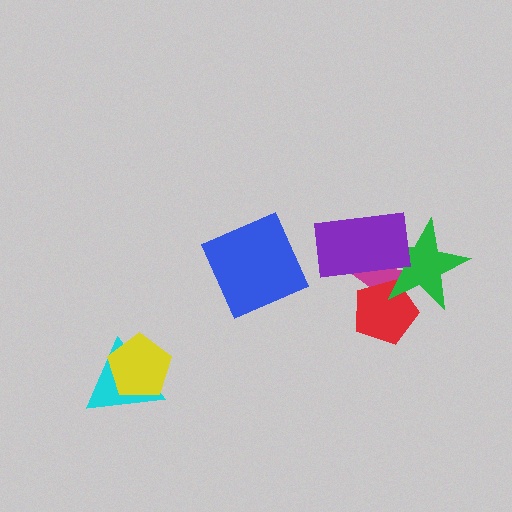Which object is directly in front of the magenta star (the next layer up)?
The red pentagon is directly in front of the magenta star.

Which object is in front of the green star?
The purple rectangle is in front of the green star.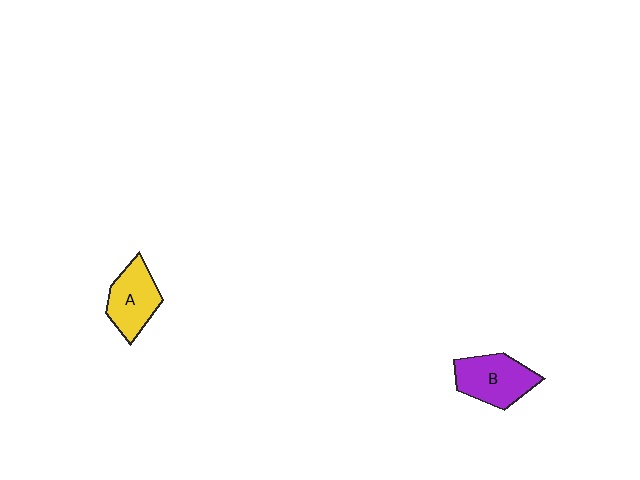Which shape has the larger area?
Shape B (purple).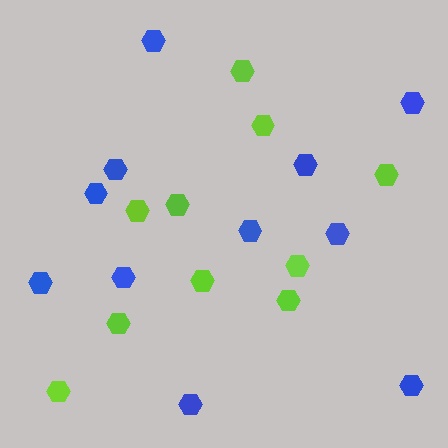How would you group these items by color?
There are 2 groups: one group of lime hexagons (10) and one group of blue hexagons (11).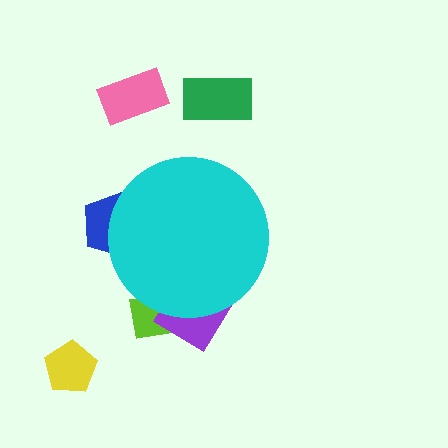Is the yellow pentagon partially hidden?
No, the yellow pentagon is fully visible.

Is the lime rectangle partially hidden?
Yes, the lime rectangle is partially hidden behind the cyan circle.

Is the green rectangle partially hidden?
No, the green rectangle is fully visible.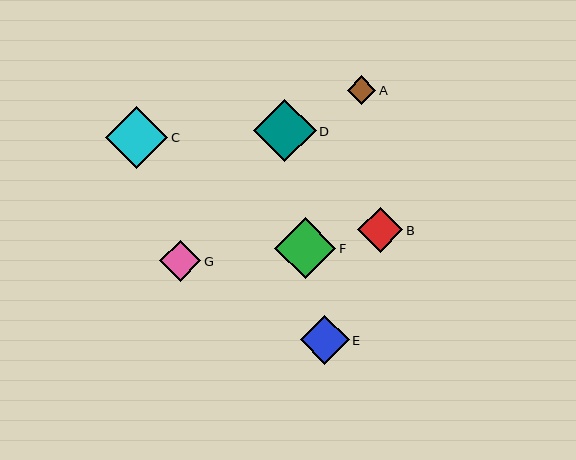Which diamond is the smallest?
Diamond A is the smallest with a size of approximately 28 pixels.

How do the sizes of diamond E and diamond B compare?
Diamond E and diamond B are approximately the same size.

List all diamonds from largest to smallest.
From largest to smallest: D, C, F, E, B, G, A.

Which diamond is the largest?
Diamond D is the largest with a size of approximately 62 pixels.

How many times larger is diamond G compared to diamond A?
Diamond G is approximately 1.5 times the size of diamond A.